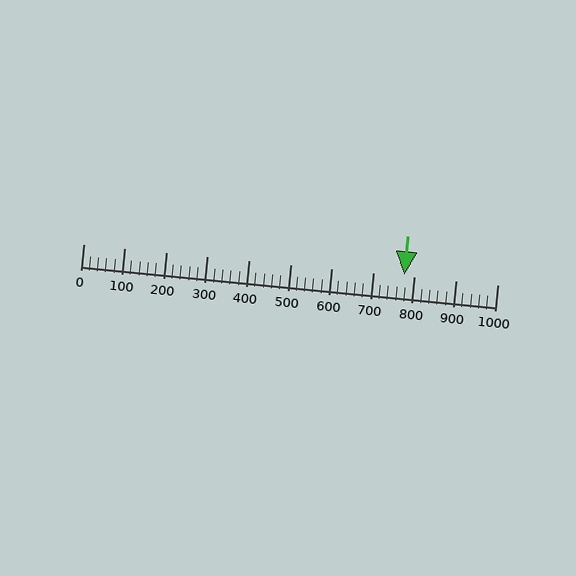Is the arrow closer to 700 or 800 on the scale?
The arrow is closer to 800.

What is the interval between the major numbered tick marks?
The major tick marks are spaced 100 units apart.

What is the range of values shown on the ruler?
The ruler shows values from 0 to 1000.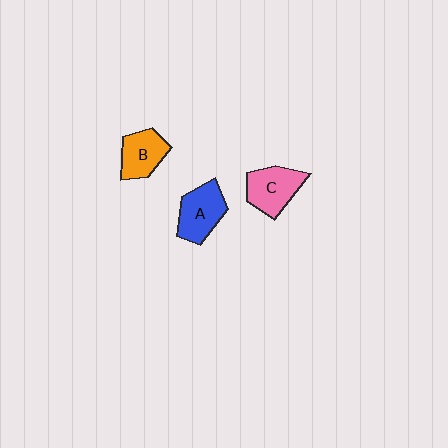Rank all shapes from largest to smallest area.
From largest to smallest: C (pink), A (blue), B (orange).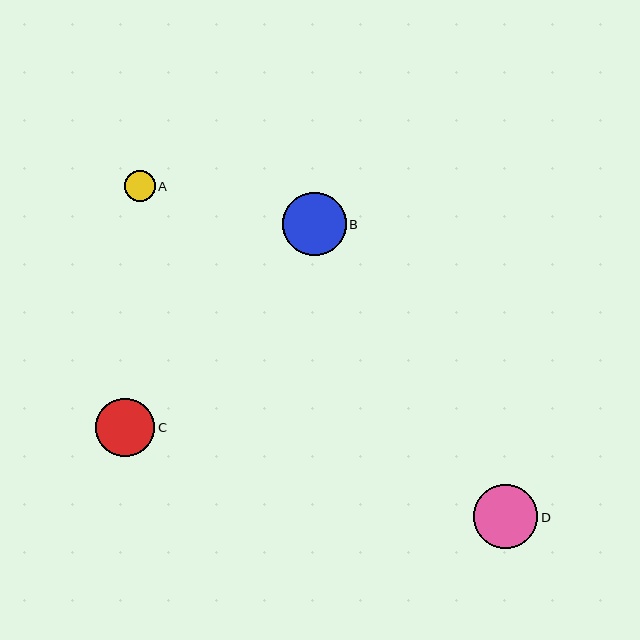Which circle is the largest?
Circle D is the largest with a size of approximately 64 pixels.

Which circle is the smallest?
Circle A is the smallest with a size of approximately 31 pixels.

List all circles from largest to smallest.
From largest to smallest: D, B, C, A.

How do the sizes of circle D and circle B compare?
Circle D and circle B are approximately the same size.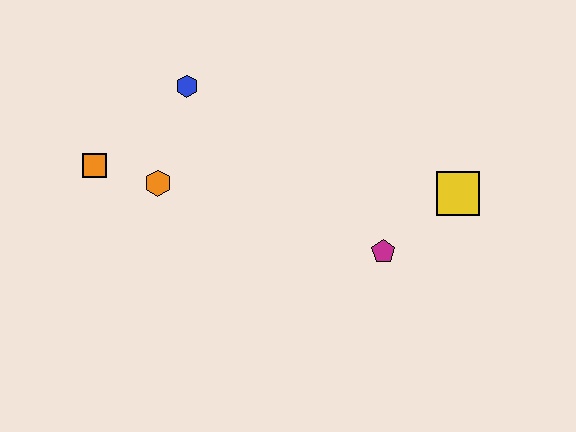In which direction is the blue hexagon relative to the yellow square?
The blue hexagon is to the left of the yellow square.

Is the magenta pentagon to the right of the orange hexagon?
Yes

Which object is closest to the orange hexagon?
The orange square is closest to the orange hexagon.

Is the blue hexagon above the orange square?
Yes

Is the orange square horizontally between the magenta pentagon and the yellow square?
No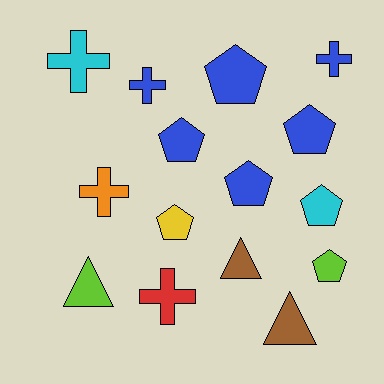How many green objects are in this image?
There are no green objects.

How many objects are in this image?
There are 15 objects.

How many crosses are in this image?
There are 5 crosses.